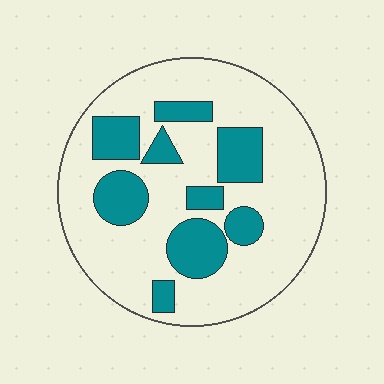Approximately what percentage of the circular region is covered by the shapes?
Approximately 25%.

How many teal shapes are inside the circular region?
9.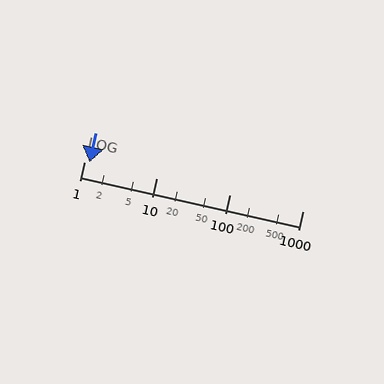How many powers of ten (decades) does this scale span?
The scale spans 3 decades, from 1 to 1000.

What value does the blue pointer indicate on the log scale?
The pointer indicates approximately 1.2.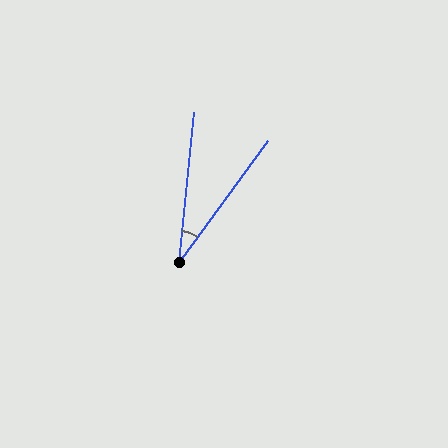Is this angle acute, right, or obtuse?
It is acute.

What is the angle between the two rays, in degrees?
Approximately 30 degrees.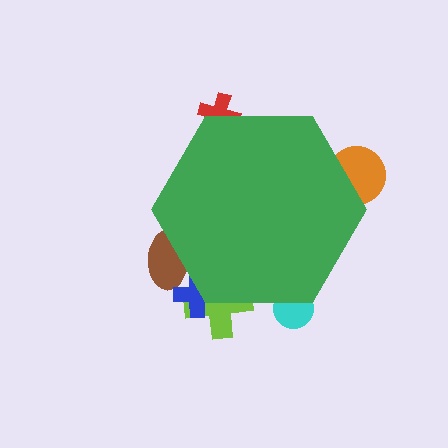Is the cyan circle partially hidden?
Yes, the cyan circle is partially hidden behind the green hexagon.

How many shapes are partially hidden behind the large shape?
6 shapes are partially hidden.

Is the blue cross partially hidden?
Yes, the blue cross is partially hidden behind the green hexagon.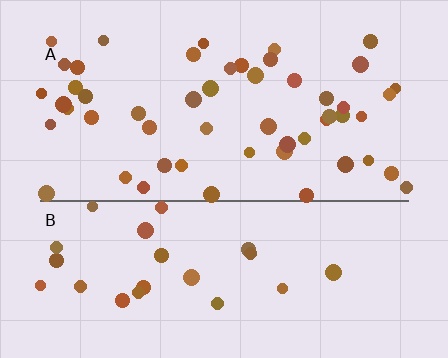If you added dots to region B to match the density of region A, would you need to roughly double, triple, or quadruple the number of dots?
Approximately double.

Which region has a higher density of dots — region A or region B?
A (the top).